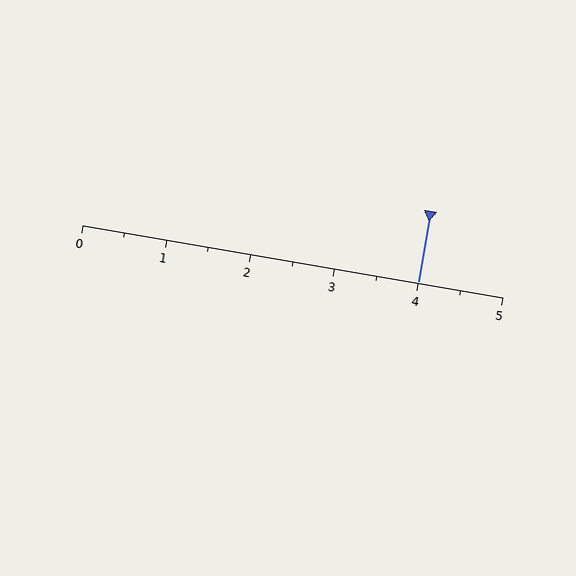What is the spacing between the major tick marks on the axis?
The major ticks are spaced 1 apart.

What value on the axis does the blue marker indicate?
The marker indicates approximately 4.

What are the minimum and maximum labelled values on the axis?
The axis runs from 0 to 5.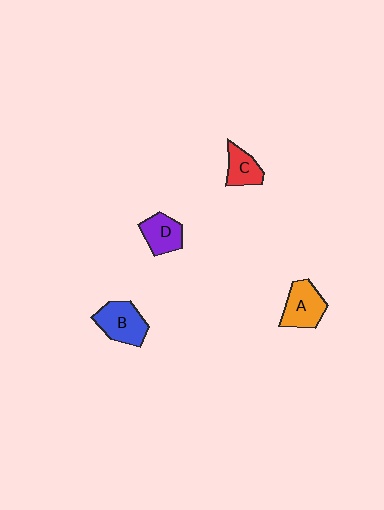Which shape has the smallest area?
Shape C (red).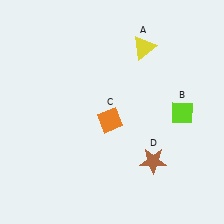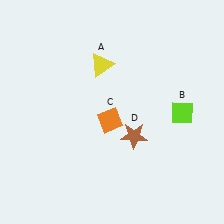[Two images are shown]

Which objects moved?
The objects that moved are: the yellow triangle (A), the brown star (D).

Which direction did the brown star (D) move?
The brown star (D) moved up.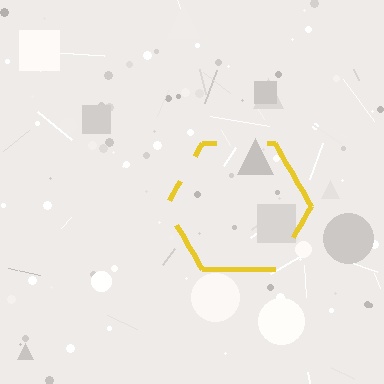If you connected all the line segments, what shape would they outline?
They would outline a hexagon.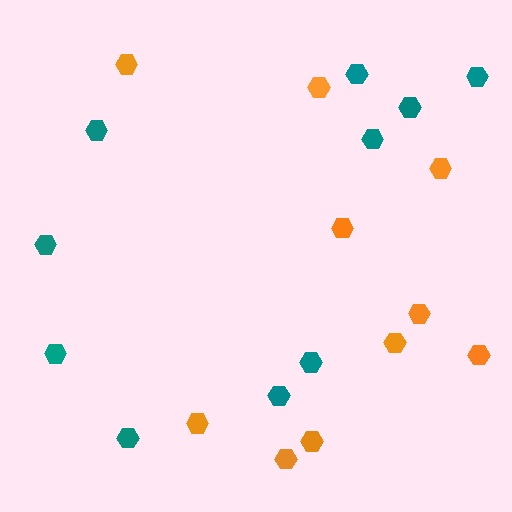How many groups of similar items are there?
There are 2 groups: one group of orange hexagons (10) and one group of teal hexagons (10).